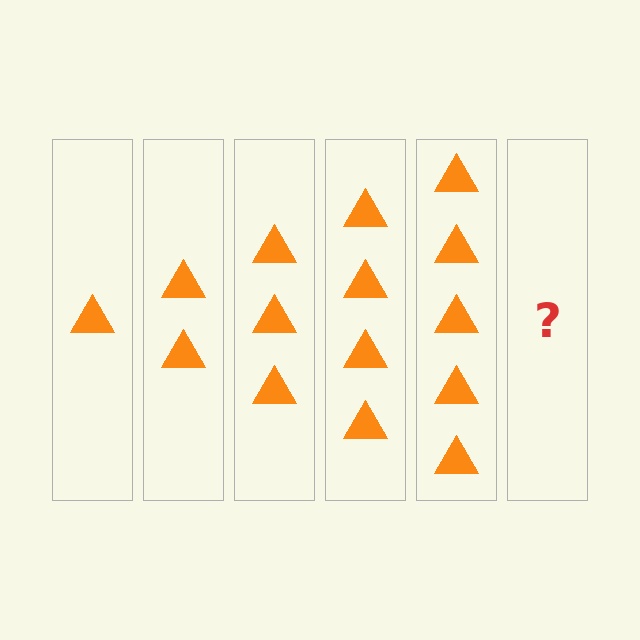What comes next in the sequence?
The next element should be 6 triangles.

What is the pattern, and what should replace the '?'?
The pattern is that each step adds one more triangle. The '?' should be 6 triangles.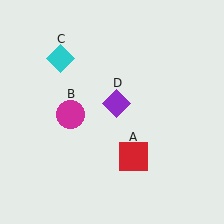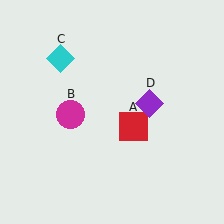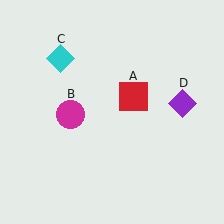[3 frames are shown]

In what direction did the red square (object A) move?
The red square (object A) moved up.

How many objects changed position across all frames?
2 objects changed position: red square (object A), purple diamond (object D).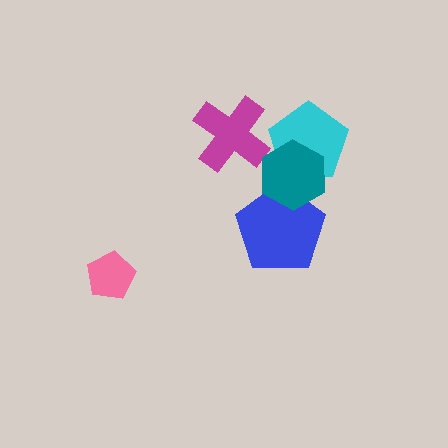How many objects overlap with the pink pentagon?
0 objects overlap with the pink pentagon.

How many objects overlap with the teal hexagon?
2 objects overlap with the teal hexagon.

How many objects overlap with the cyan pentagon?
1 object overlaps with the cyan pentagon.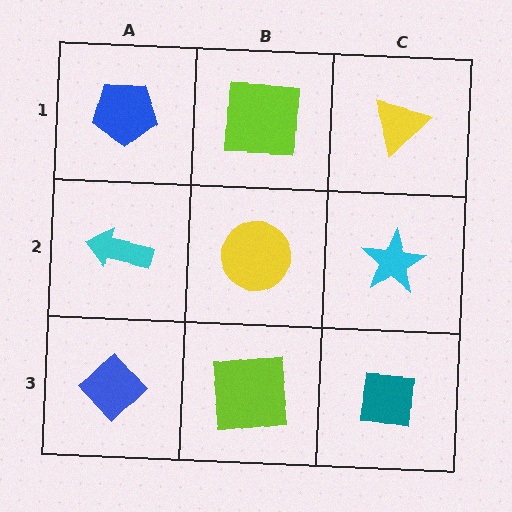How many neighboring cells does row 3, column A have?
2.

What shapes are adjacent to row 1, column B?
A yellow circle (row 2, column B), a blue pentagon (row 1, column A), a yellow triangle (row 1, column C).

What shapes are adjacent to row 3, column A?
A cyan arrow (row 2, column A), a lime square (row 3, column B).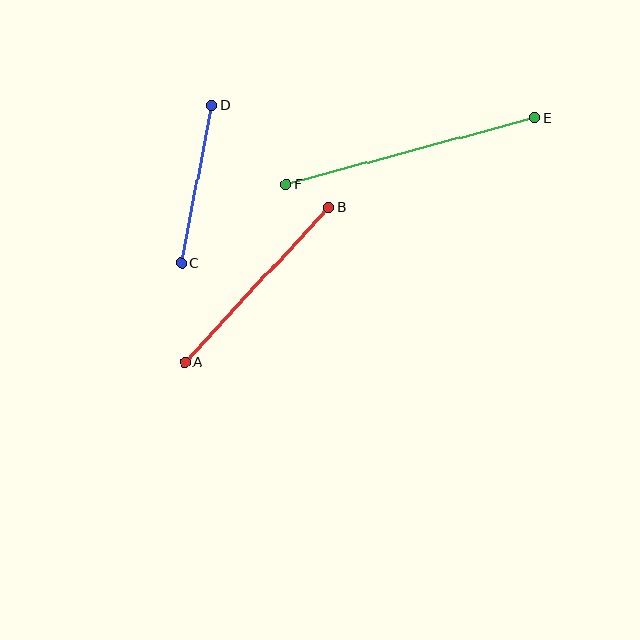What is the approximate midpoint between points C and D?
The midpoint is at approximately (196, 184) pixels.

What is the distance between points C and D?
The distance is approximately 161 pixels.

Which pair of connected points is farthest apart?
Points E and F are farthest apart.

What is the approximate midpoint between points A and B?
The midpoint is at approximately (257, 285) pixels.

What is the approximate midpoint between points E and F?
The midpoint is at approximately (411, 151) pixels.